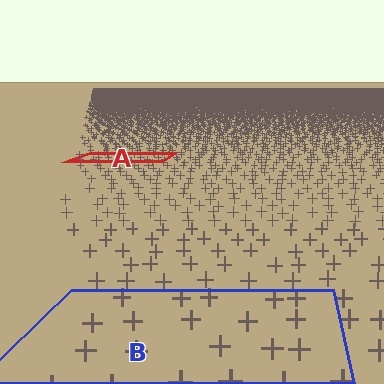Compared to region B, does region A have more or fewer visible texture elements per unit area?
Region A has more texture elements per unit area — they are packed more densely because it is farther away.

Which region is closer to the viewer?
Region B is closer. The texture elements there are larger and more spread out.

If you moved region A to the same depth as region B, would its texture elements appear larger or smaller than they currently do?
They would appear larger. At a closer depth, the same texture elements are projected at a bigger on-screen size.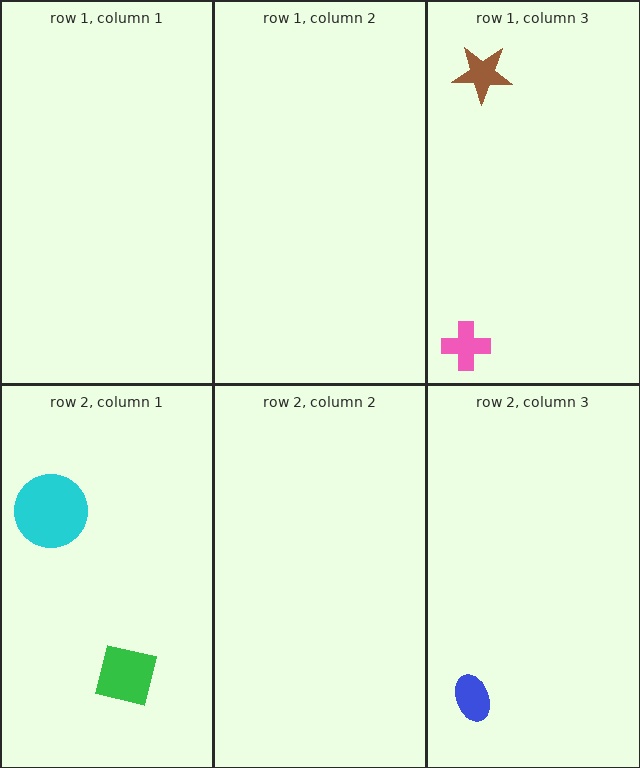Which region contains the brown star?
The row 1, column 3 region.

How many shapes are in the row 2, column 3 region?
1.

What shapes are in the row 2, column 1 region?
The cyan circle, the green square.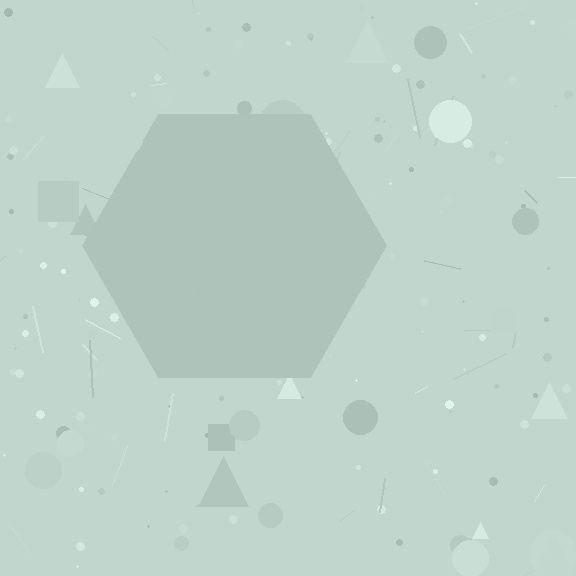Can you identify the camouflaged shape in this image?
The camouflaged shape is a hexagon.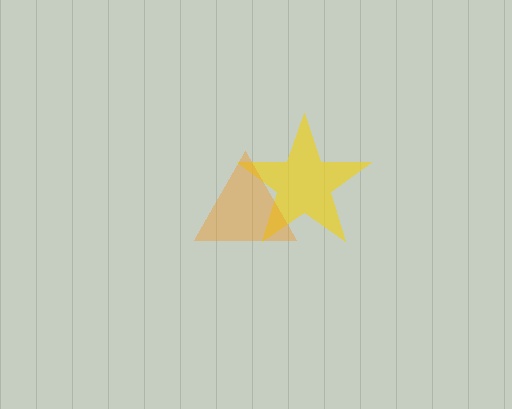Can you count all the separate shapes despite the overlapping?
Yes, there are 2 separate shapes.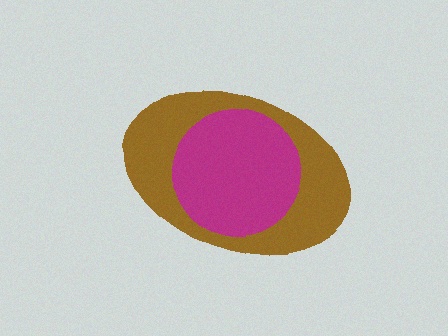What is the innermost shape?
The magenta circle.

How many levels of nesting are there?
2.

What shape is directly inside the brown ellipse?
The magenta circle.